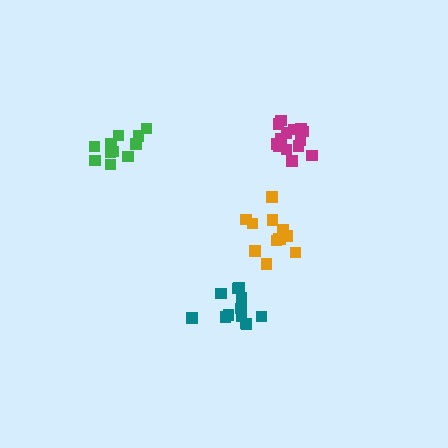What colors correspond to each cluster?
The clusters are colored: orange, magenta, teal, green.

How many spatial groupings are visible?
There are 4 spatial groupings.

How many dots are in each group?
Group 1: 12 dots, Group 2: 14 dots, Group 3: 12 dots, Group 4: 12 dots (50 total).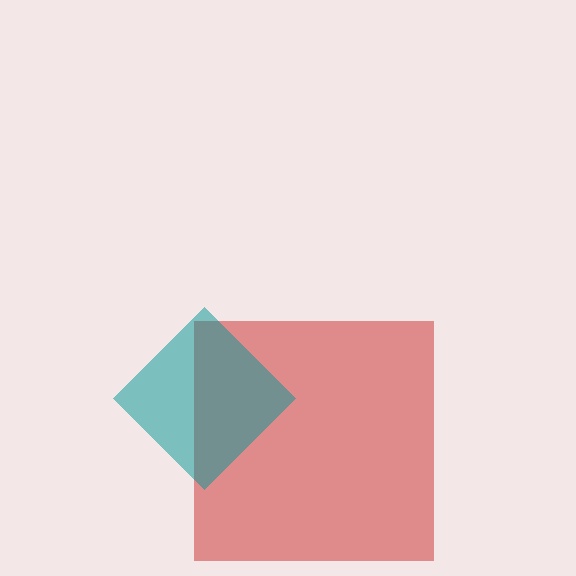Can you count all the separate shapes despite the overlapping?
Yes, there are 2 separate shapes.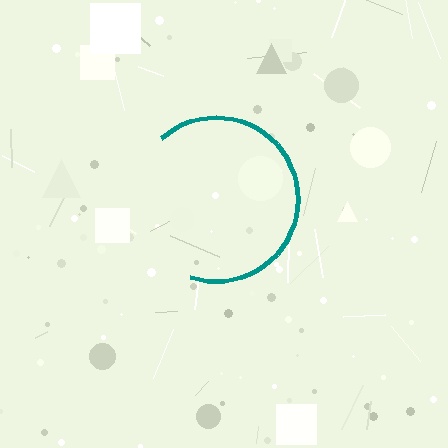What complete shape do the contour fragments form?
The contour fragments form a circle.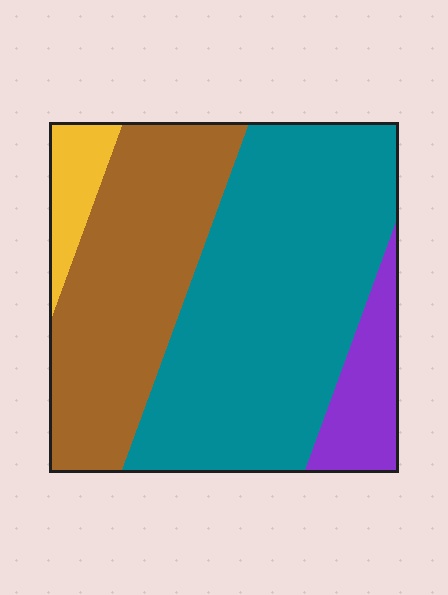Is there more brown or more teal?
Teal.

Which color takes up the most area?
Teal, at roughly 50%.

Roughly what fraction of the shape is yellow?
Yellow takes up less than a quarter of the shape.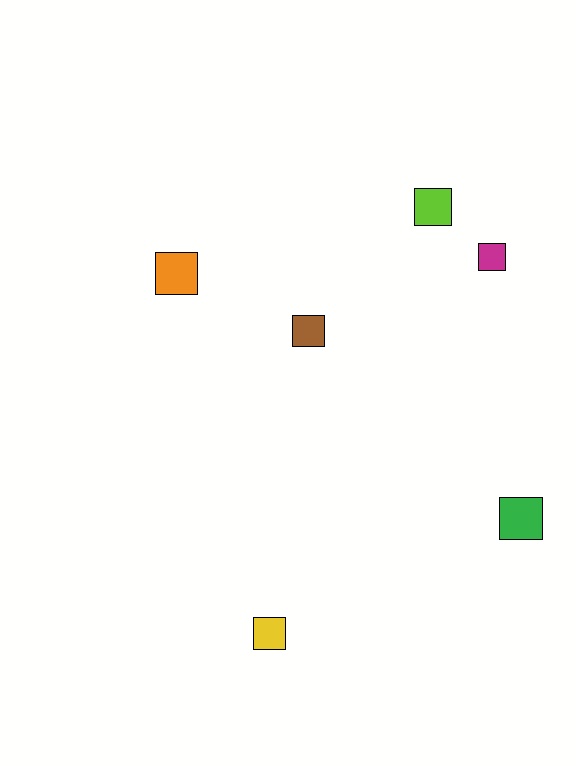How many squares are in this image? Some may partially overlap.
There are 6 squares.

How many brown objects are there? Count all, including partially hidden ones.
There is 1 brown object.